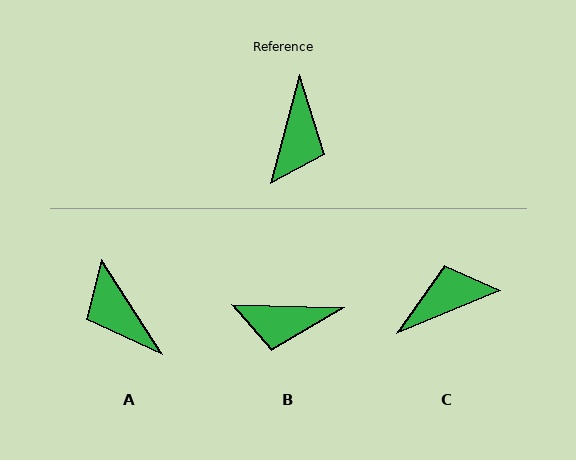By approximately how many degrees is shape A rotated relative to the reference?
Approximately 132 degrees clockwise.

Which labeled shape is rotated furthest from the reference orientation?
A, about 132 degrees away.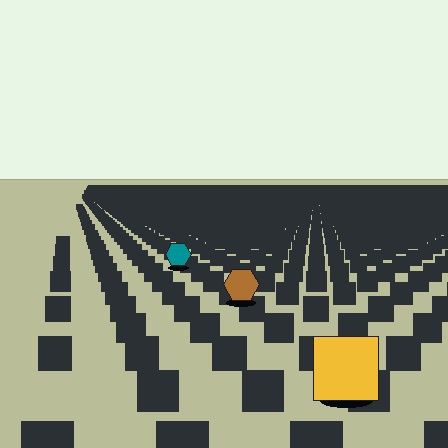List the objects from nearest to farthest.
From nearest to farthest: the yellow square, the brown hexagon, the teal hexagon.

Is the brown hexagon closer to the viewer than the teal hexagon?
Yes. The brown hexagon is closer — you can tell from the texture gradient: the ground texture is coarser near it.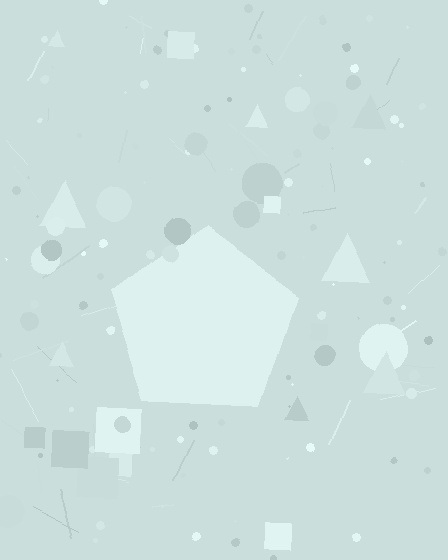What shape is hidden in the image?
A pentagon is hidden in the image.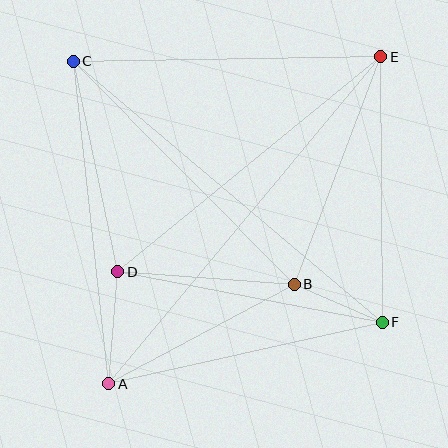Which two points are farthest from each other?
Points A and E are farthest from each other.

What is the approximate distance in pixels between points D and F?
The distance between D and F is approximately 269 pixels.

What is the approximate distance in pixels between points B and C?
The distance between B and C is approximately 314 pixels.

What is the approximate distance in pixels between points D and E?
The distance between D and E is approximately 340 pixels.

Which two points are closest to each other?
Points B and F are closest to each other.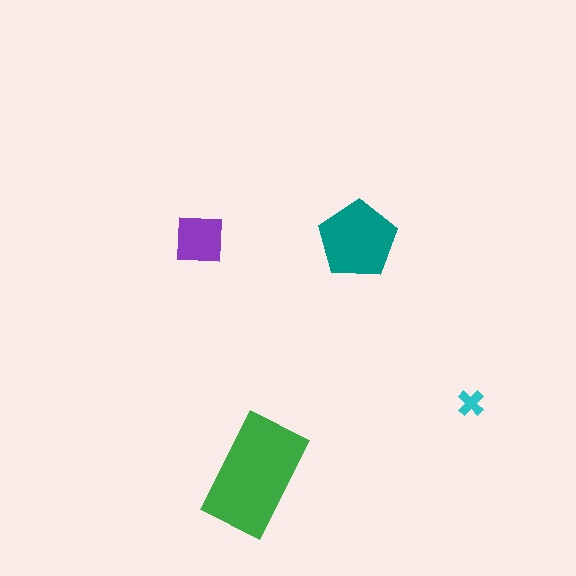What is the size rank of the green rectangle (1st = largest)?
1st.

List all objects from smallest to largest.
The cyan cross, the purple square, the teal pentagon, the green rectangle.